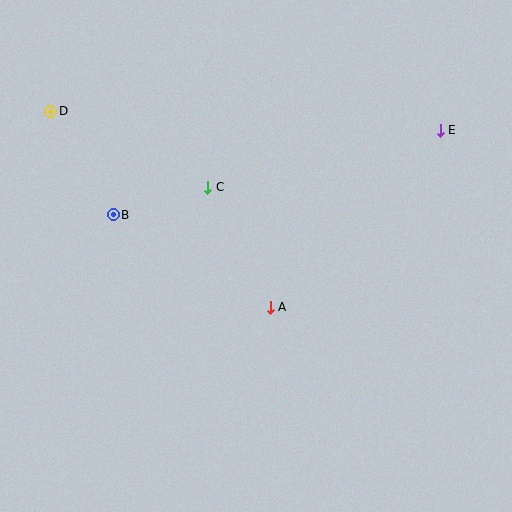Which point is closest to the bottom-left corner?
Point B is closest to the bottom-left corner.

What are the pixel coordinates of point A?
Point A is at (270, 307).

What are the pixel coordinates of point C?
Point C is at (208, 187).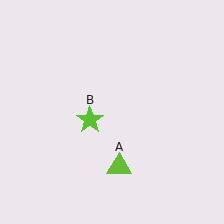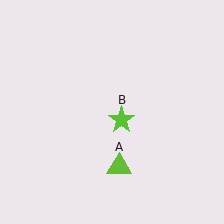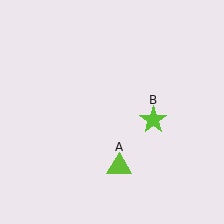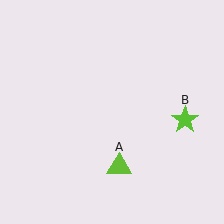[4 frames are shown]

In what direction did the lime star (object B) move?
The lime star (object B) moved right.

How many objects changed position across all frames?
1 object changed position: lime star (object B).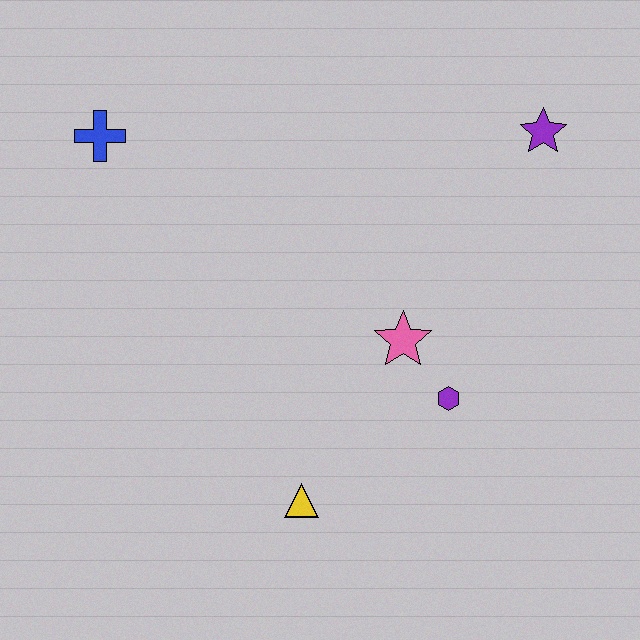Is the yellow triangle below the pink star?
Yes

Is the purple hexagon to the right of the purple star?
No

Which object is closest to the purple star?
The pink star is closest to the purple star.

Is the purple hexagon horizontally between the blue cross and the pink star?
No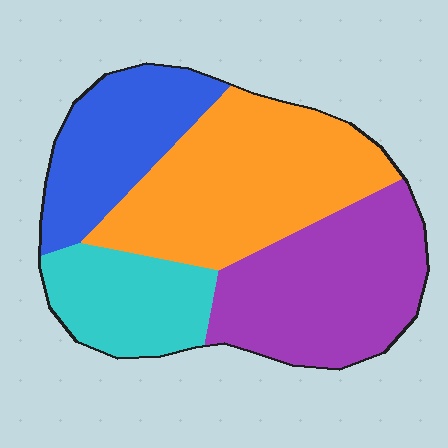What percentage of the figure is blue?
Blue takes up about one fifth (1/5) of the figure.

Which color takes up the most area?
Orange, at roughly 35%.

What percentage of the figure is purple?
Purple takes up about one third (1/3) of the figure.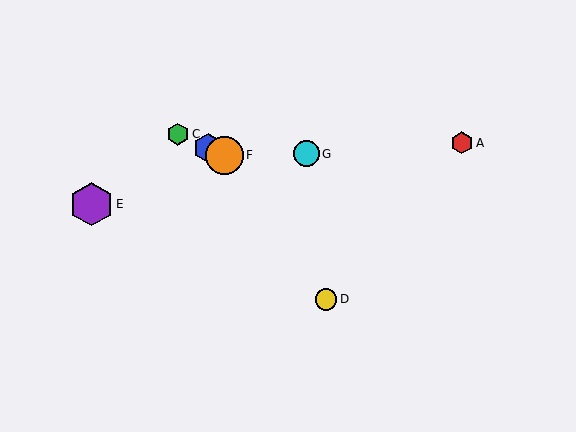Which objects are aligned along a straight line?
Objects B, C, F are aligned along a straight line.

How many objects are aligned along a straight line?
3 objects (B, C, F) are aligned along a straight line.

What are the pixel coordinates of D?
Object D is at (326, 299).